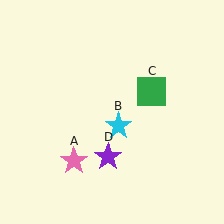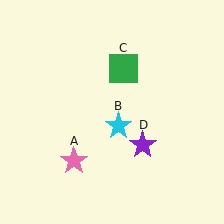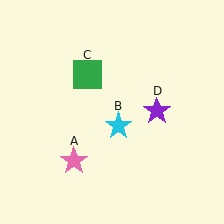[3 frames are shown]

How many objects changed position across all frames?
2 objects changed position: green square (object C), purple star (object D).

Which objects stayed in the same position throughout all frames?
Pink star (object A) and cyan star (object B) remained stationary.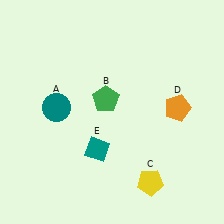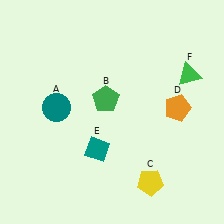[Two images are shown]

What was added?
A green triangle (F) was added in Image 2.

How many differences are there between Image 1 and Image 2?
There is 1 difference between the two images.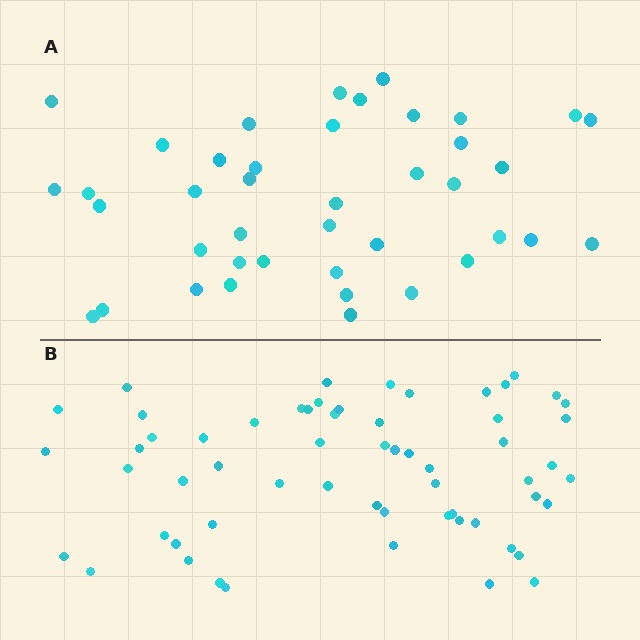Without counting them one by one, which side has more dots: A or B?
Region B (the bottom region) has more dots.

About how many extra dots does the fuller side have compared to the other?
Region B has approximately 20 more dots than region A.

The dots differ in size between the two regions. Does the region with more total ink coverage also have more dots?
No. Region A has more total ink coverage because its dots are larger, but region B actually contains more individual dots. Total area can be misleading — the number of items is what matters here.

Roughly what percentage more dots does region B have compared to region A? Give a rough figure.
About 45% more.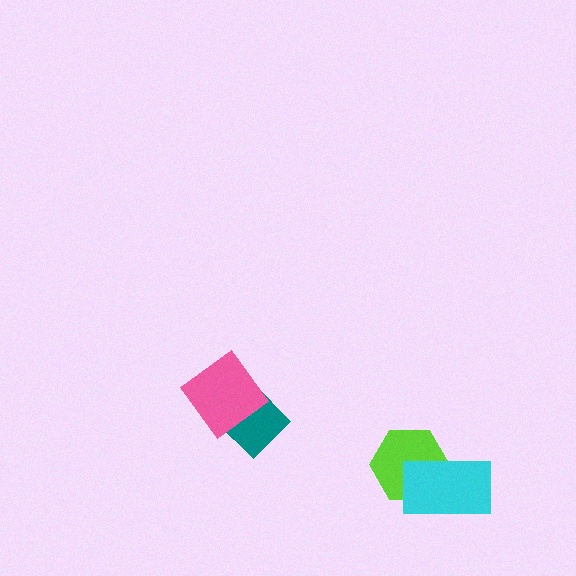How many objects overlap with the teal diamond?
1 object overlaps with the teal diamond.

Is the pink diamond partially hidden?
No, no other shape covers it.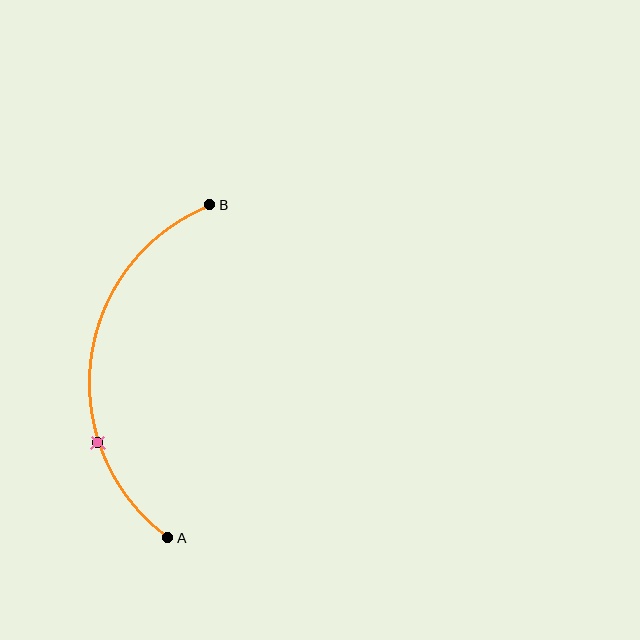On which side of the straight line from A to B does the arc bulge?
The arc bulges to the left of the straight line connecting A and B.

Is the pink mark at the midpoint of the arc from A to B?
No. The pink mark lies on the arc but is closer to endpoint A. The arc midpoint would be at the point on the curve equidistant along the arc from both A and B.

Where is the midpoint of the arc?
The arc midpoint is the point on the curve farthest from the straight line joining A and B. It sits to the left of that line.